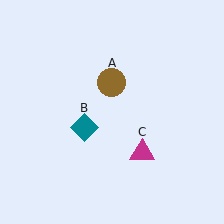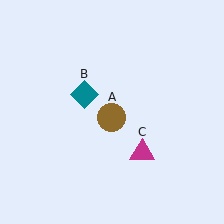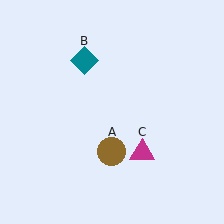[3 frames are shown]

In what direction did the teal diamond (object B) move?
The teal diamond (object B) moved up.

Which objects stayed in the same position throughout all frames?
Magenta triangle (object C) remained stationary.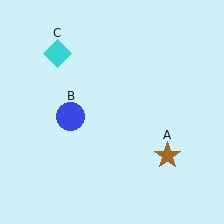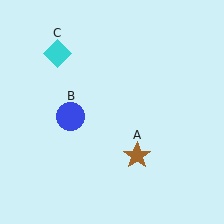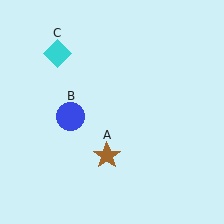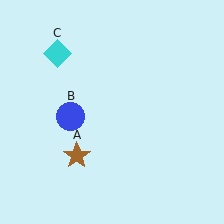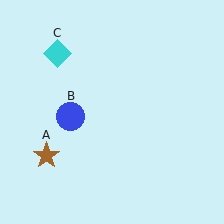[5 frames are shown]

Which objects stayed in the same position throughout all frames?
Blue circle (object B) and cyan diamond (object C) remained stationary.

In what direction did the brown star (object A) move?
The brown star (object A) moved left.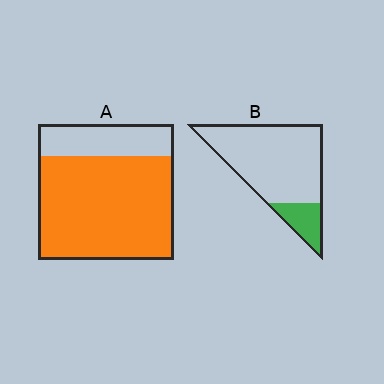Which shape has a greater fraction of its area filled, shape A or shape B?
Shape A.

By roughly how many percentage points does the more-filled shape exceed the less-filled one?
By roughly 60 percentage points (A over B).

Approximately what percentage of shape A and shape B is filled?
A is approximately 75% and B is approximately 20%.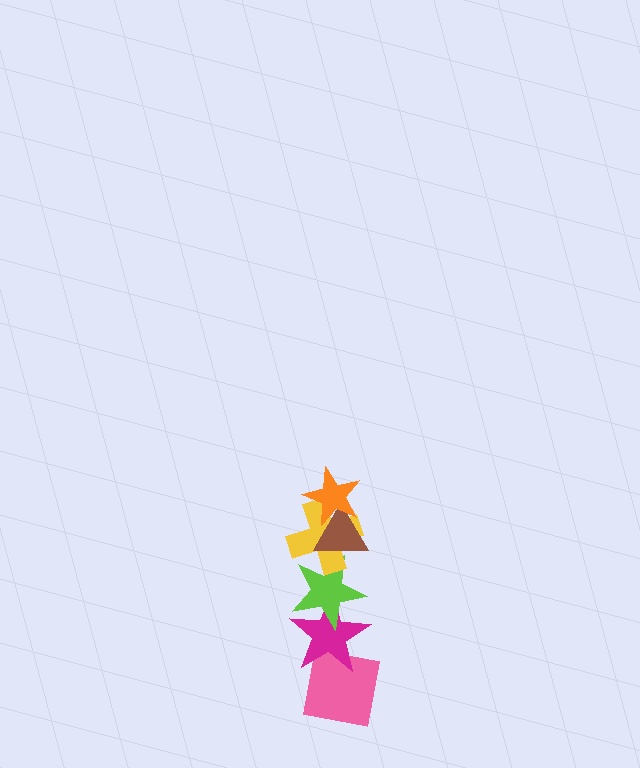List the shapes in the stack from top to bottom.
From top to bottom: the orange star, the brown triangle, the yellow cross, the lime star, the magenta star, the pink square.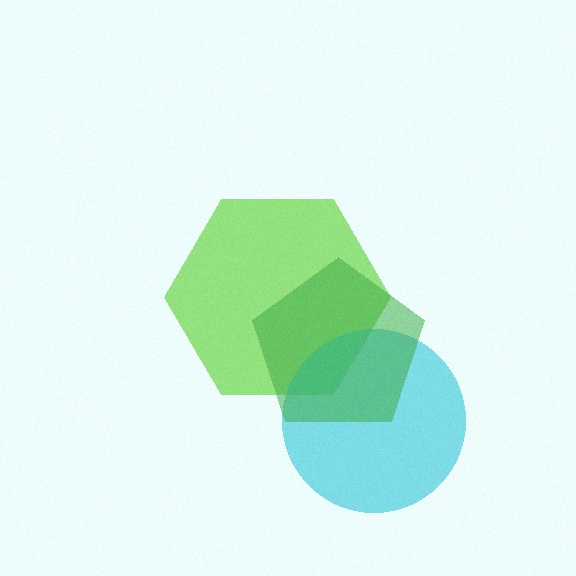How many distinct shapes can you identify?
There are 3 distinct shapes: a lime hexagon, a cyan circle, a green pentagon.